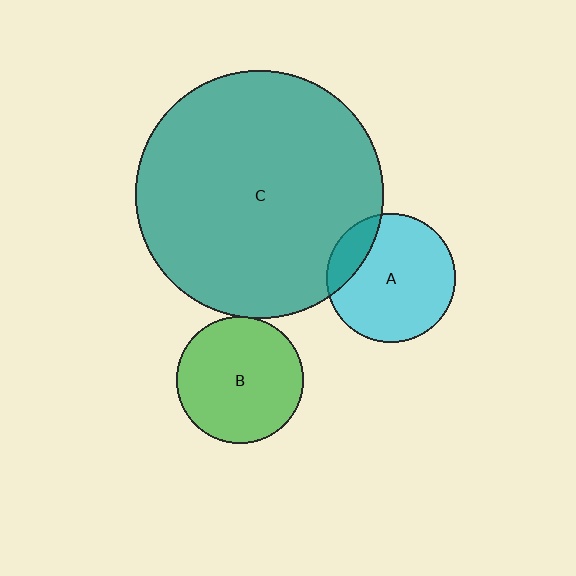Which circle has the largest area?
Circle C (teal).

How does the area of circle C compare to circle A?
Approximately 3.7 times.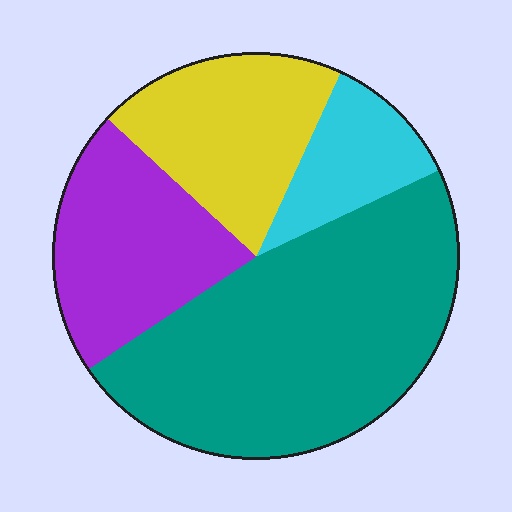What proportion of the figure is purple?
Purple covers 21% of the figure.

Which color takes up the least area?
Cyan, at roughly 10%.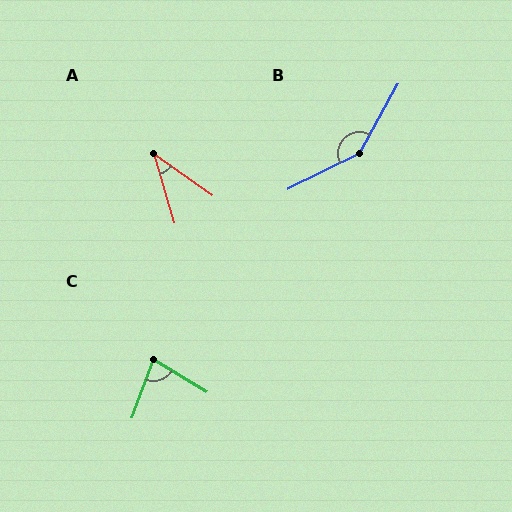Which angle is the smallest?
A, at approximately 39 degrees.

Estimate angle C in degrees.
Approximately 79 degrees.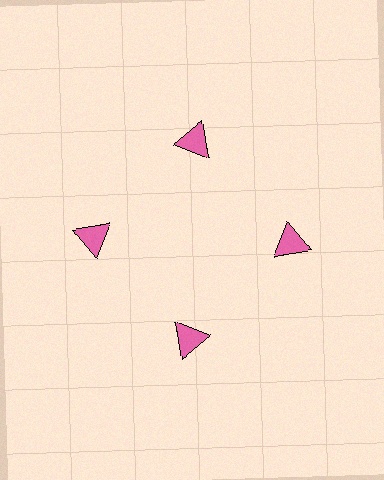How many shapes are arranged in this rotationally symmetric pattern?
There are 4 shapes, arranged in 4 groups of 1.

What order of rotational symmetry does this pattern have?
This pattern has 4-fold rotational symmetry.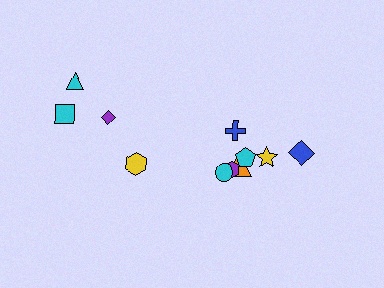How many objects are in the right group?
There are 7 objects.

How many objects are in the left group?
There are 4 objects.